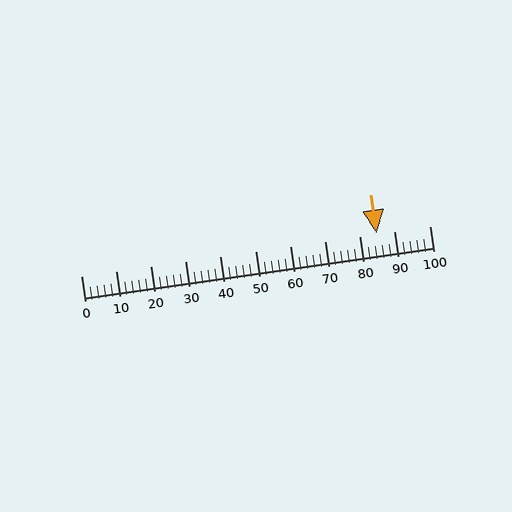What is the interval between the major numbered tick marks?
The major tick marks are spaced 10 units apart.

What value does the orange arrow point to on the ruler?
The orange arrow points to approximately 85.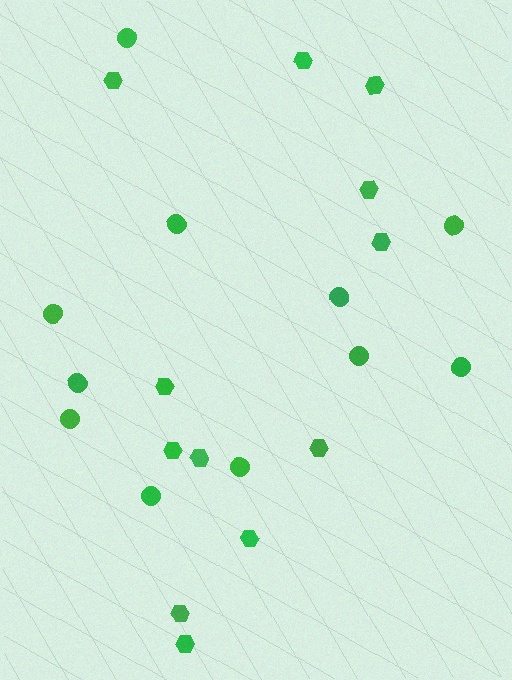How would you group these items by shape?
There are 2 groups: one group of hexagons (12) and one group of circles (11).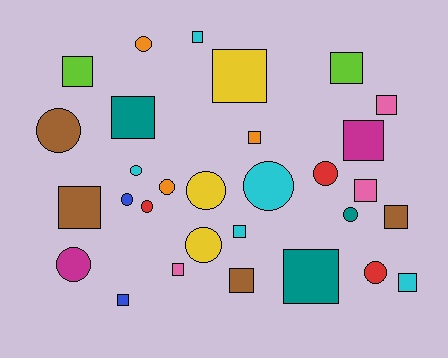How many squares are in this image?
There are 17 squares.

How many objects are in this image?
There are 30 objects.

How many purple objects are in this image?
There are no purple objects.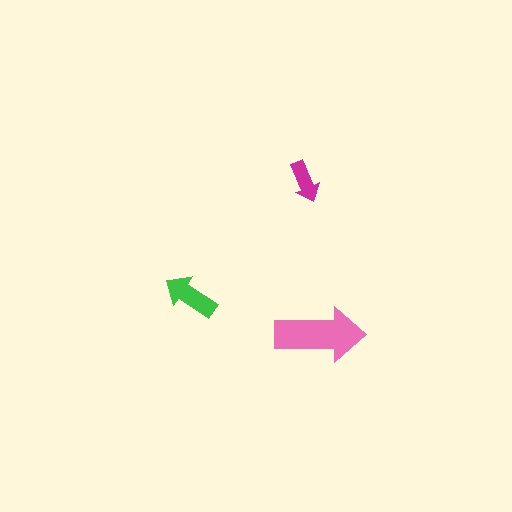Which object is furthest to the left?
The green arrow is leftmost.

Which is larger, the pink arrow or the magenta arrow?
The pink one.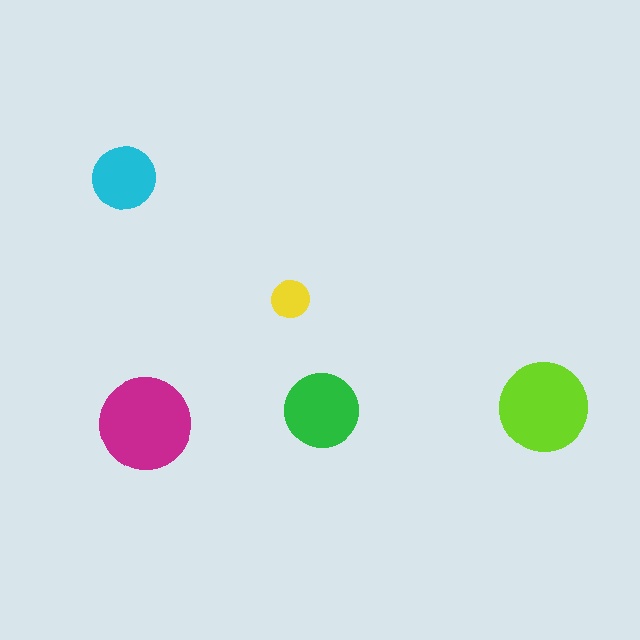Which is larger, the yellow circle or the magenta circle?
The magenta one.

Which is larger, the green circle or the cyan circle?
The green one.